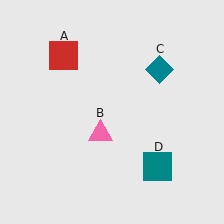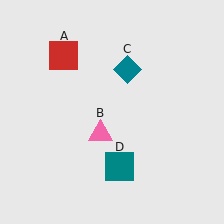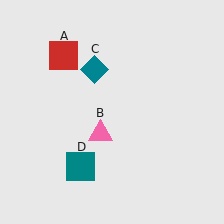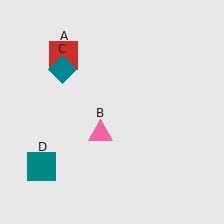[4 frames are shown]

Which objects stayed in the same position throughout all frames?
Red square (object A) and pink triangle (object B) remained stationary.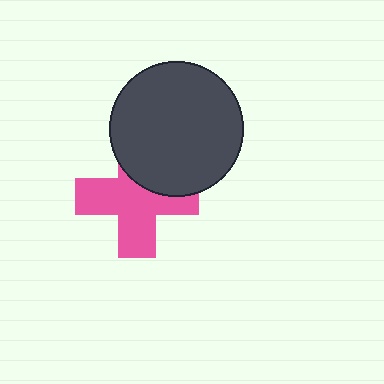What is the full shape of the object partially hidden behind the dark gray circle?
The partially hidden object is a pink cross.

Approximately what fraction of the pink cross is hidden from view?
Roughly 33% of the pink cross is hidden behind the dark gray circle.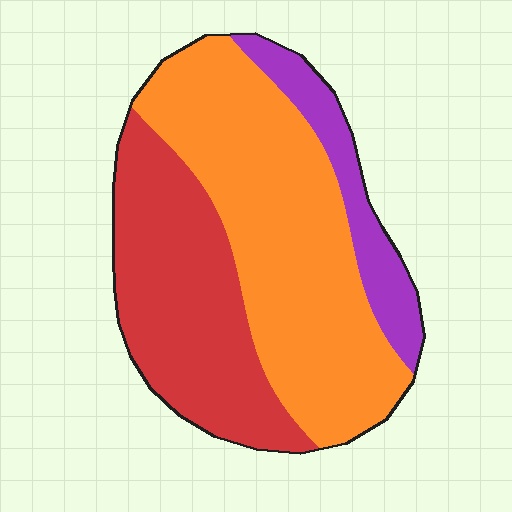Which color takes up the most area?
Orange, at roughly 50%.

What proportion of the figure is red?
Red covers about 35% of the figure.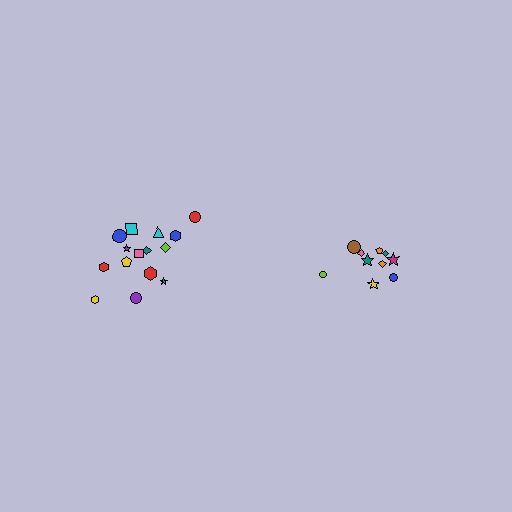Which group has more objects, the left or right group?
The left group.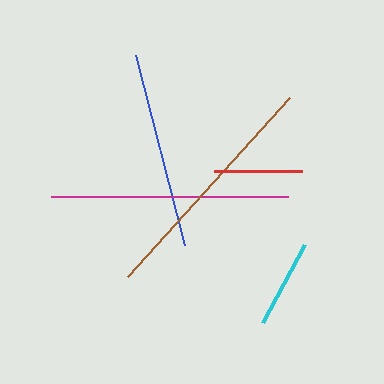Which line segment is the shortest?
The cyan line is the shortest at approximately 88 pixels.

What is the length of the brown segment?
The brown segment is approximately 241 pixels long.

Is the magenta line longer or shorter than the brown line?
The brown line is longer than the magenta line.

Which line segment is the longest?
The brown line is the longest at approximately 241 pixels.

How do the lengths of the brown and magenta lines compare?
The brown and magenta lines are approximately the same length.